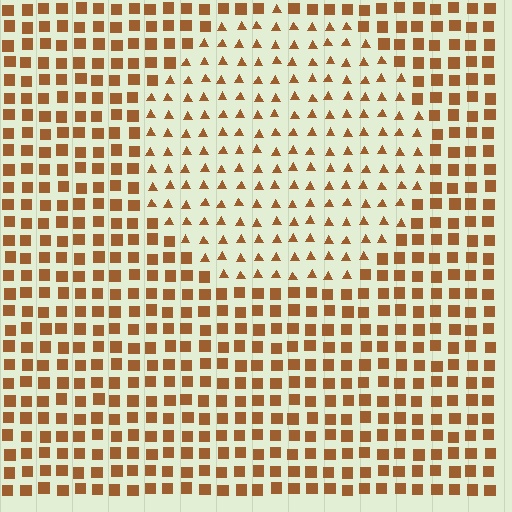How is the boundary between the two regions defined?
The boundary is defined by a change in element shape: triangles inside vs. squares outside. All elements share the same color and spacing.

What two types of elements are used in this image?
The image uses triangles inside the circle region and squares outside it.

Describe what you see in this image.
The image is filled with small brown elements arranged in a uniform grid. A circle-shaped region contains triangles, while the surrounding area contains squares. The boundary is defined purely by the change in element shape.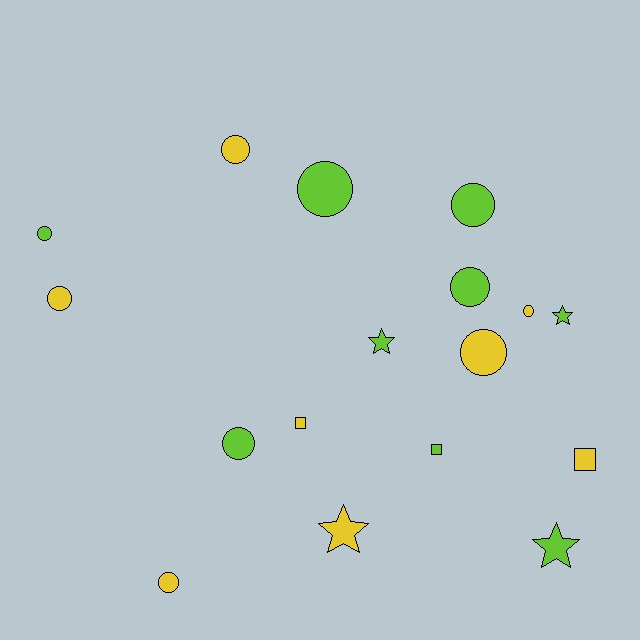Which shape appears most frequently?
Circle, with 10 objects.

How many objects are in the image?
There are 17 objects.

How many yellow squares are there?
There are 2 yellow squares.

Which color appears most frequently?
Lime, with 9 objects.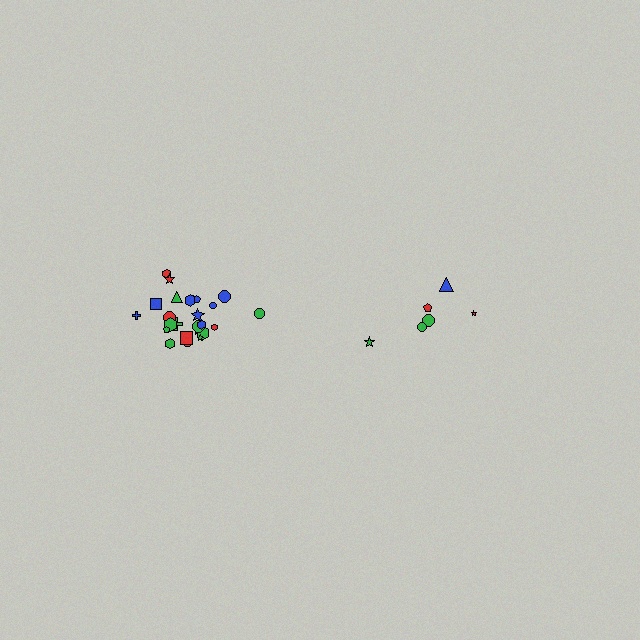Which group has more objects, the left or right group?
The left group.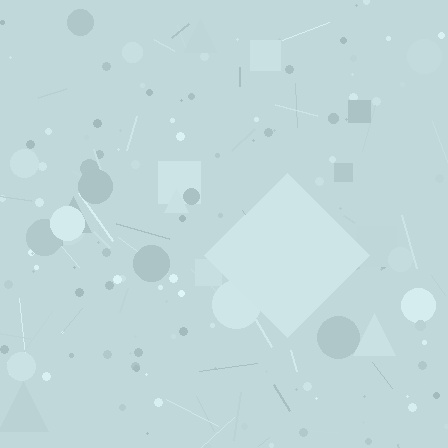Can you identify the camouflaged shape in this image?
The camouflaged shape is a diamond.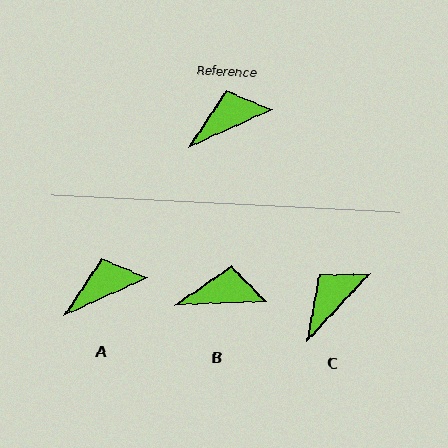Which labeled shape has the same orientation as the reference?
A.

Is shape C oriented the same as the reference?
No, it is off by about 23 degrees.